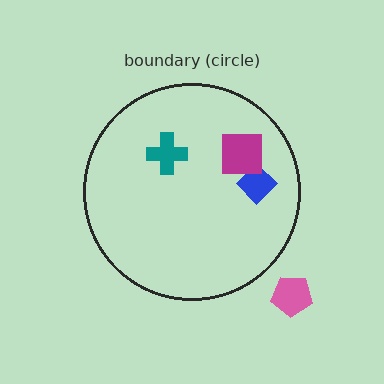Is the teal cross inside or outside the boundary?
Inside.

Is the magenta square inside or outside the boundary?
Inside.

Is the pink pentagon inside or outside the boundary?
Outside.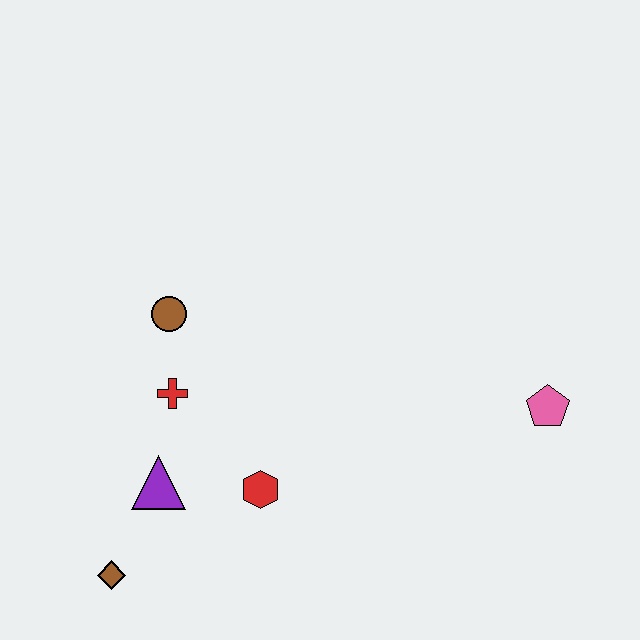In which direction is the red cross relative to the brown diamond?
The red cross is above the brown diamond.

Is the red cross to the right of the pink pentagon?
No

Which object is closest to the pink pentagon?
The red hexagon is closest to the pink pentagon.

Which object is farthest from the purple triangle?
The pink pentagon is farthest from the purple triangle.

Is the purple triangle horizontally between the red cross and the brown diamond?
Yes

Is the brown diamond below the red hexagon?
Yes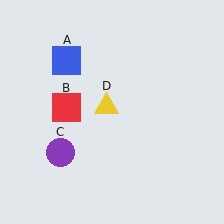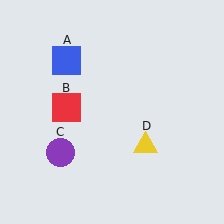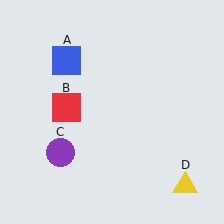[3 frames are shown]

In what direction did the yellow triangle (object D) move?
The yellow triangle (object D) moved down and to the right.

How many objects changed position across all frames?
1 object changed position: yellow triangle (object D).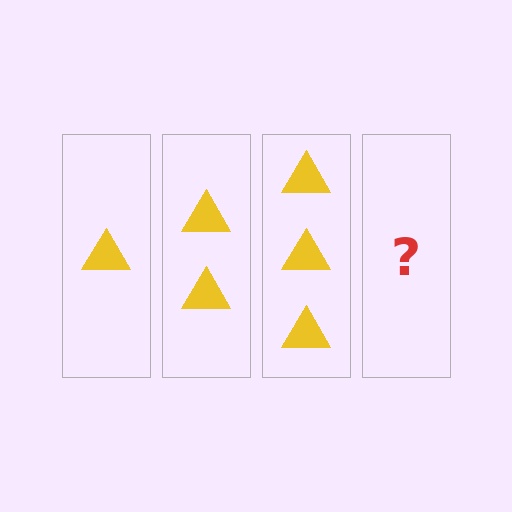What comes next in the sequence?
The next element should be 4 triangles.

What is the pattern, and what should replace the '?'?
The pattern is that each step adds one more triangle. The '?' should be 4 triangles.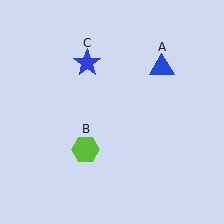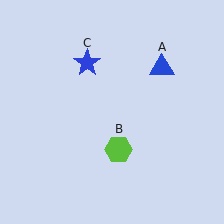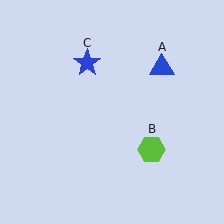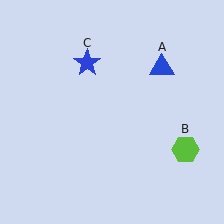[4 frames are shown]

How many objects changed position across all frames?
1 object changed position: lime hexagon (object B).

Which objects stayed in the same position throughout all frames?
Blue triangle (object A) and blue star (object C) remained stationary.